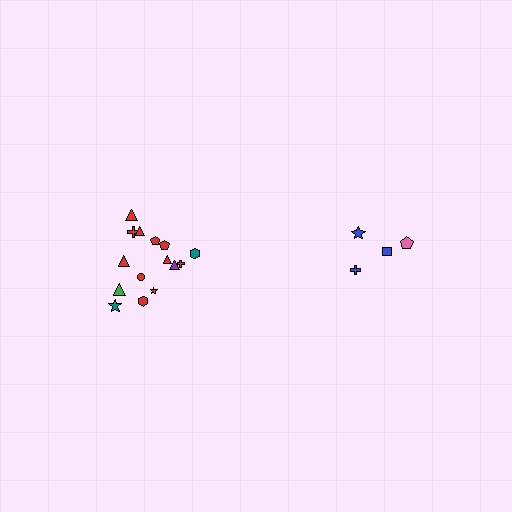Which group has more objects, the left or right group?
The left group.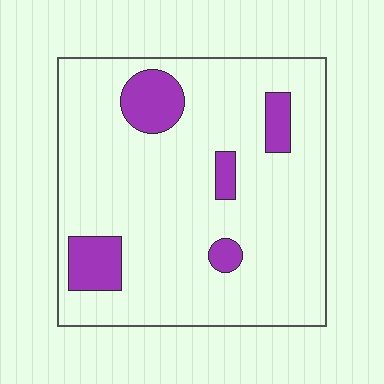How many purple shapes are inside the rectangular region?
5.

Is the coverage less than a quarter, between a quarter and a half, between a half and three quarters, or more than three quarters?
Less than a quarter.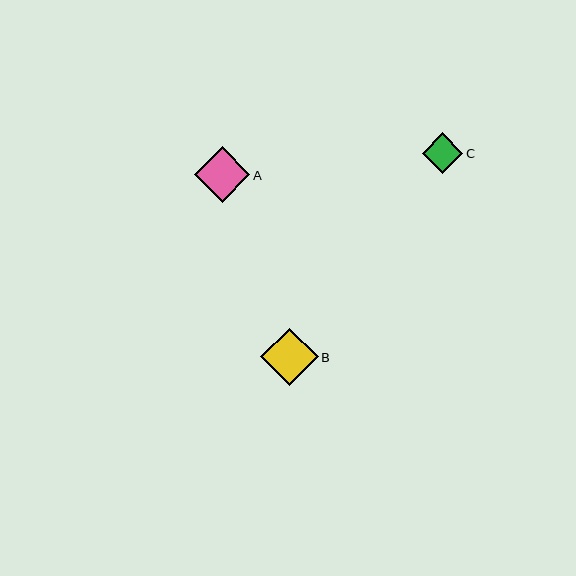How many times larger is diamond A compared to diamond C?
Diamond A is approximately 1.4 times the size of diamond C.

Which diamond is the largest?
Diamond B is the largest with a size of approximately 57 pixels.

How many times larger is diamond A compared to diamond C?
Diamond A is approximately 1.4 times the size of diamond C.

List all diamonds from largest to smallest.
From largest to smallest: B, A, C.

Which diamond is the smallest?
Diamond C is the smallest with a size of approximately 41 pixels.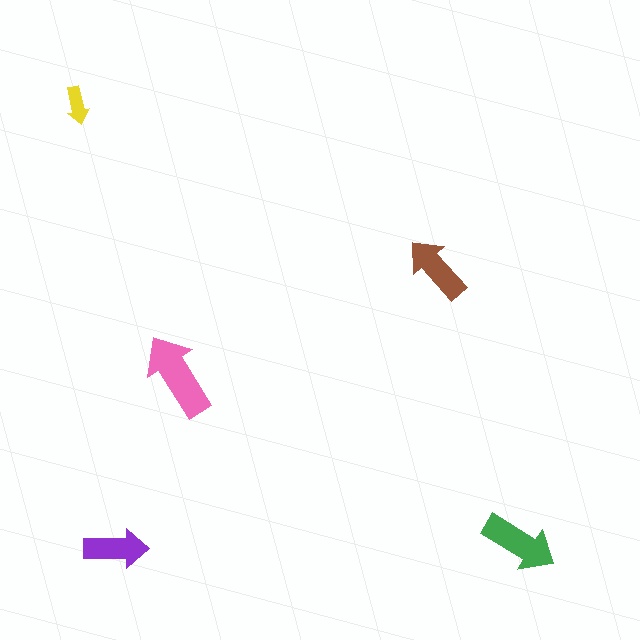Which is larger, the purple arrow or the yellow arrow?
The purple one.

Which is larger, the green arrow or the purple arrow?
The green one.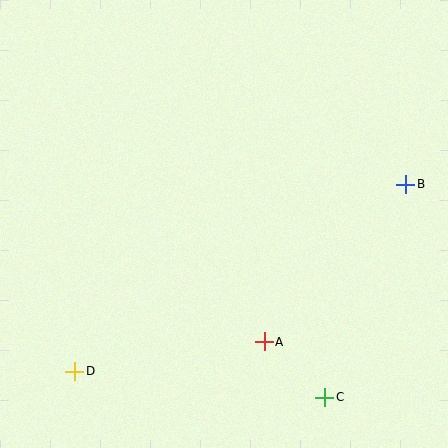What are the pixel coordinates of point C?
Point C is at (325, 397).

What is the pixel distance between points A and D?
The distance between A and D is 192 pixels.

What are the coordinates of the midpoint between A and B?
The midpoint between A and B is at (335, 263).